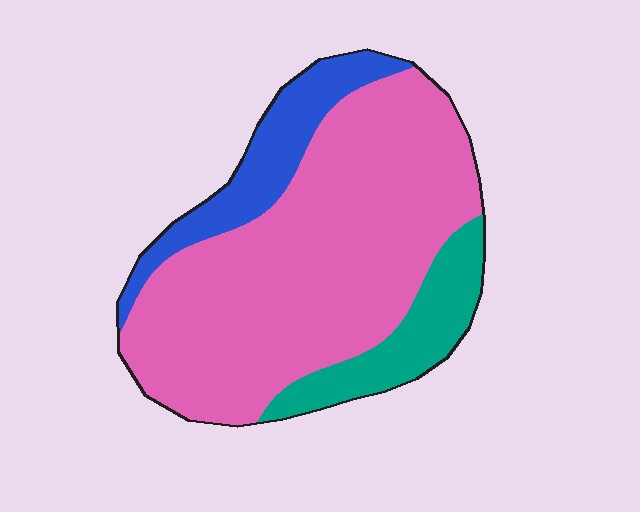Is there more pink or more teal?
Pink.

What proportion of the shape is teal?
Teal covers 14% of the shape.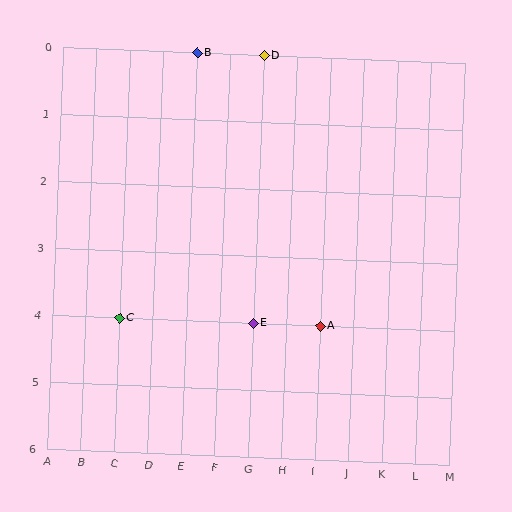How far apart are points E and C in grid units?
Points E and C are 4 columns apart.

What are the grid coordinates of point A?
Point A is at grid coordinates (I, 4).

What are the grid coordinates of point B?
Point B is at grid coordinates (E, 0).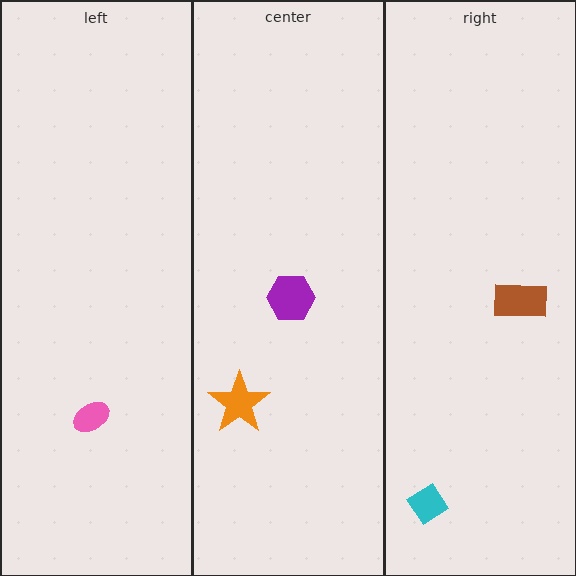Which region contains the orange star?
The center region.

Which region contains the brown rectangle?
The right region.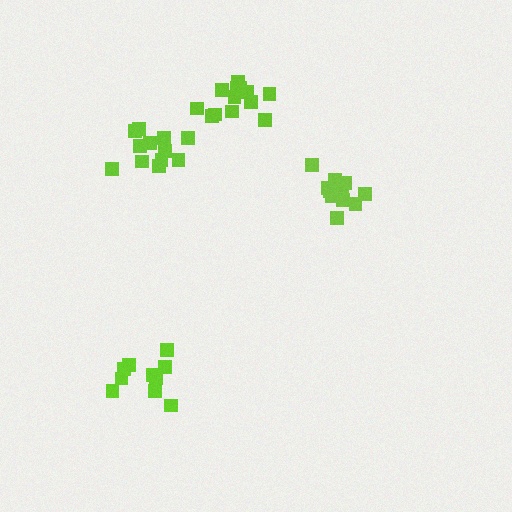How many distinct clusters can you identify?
There are 4 distinct clusters.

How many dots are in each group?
Group 1: 14 dots, Group 2: 12 dots, Group 3: 13 dots, Group 4: 10 dots (49 total).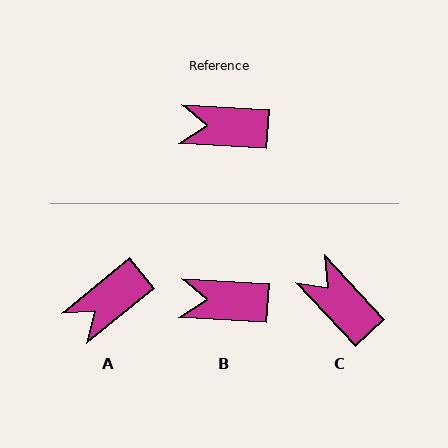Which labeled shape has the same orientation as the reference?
B.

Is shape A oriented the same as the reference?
No, it is off by about 43 degrees.